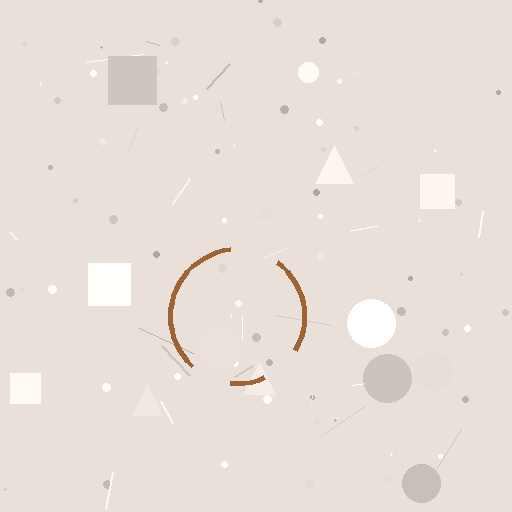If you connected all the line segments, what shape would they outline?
They would outline a circle.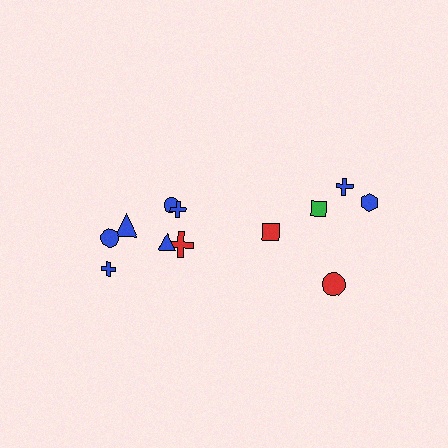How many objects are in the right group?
There are 5 objects.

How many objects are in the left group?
There are 7 objects.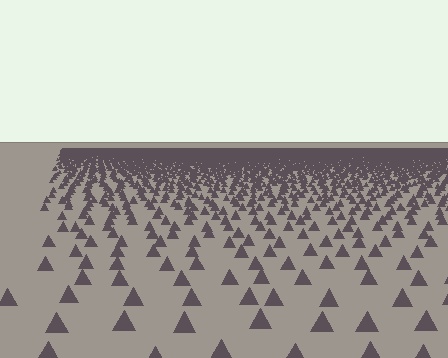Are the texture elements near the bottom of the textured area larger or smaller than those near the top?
Larger. Near the bottom, elements are closer to the viewer and appear at a bigger on-screen size.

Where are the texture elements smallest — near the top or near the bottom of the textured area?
Near the top.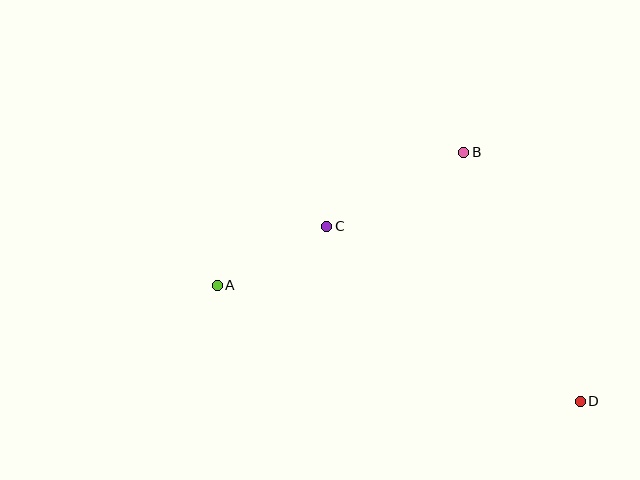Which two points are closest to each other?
Points A and C are closest to each other.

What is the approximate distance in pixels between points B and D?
The distance between B and D is approximately 275 pixels.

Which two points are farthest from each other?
Points A and D are farthest from each other.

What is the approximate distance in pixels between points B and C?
The distance between B and C is approximately 156 pixels.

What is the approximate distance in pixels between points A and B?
The distance between A and B is approximately 280 pixels.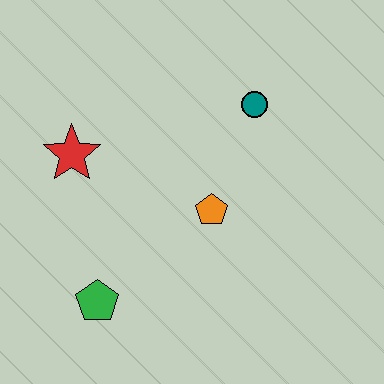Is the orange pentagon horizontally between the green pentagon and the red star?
No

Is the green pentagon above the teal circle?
No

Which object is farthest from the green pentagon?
The teal circle is farthest from the green pentagon.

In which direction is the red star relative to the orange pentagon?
The red star is to the left of the orange pentagon.